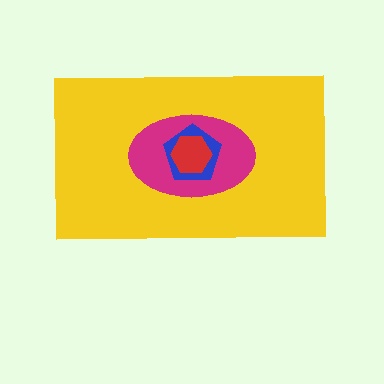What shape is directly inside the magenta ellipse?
The blue pentagon.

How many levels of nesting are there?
4.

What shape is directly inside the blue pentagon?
The red hexagon.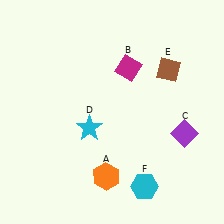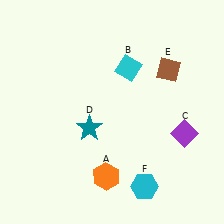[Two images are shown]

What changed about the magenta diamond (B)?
In Image 1, B is magenta. In Image 2, it changed to cyan.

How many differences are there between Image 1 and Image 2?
There are 2 differences between the two images.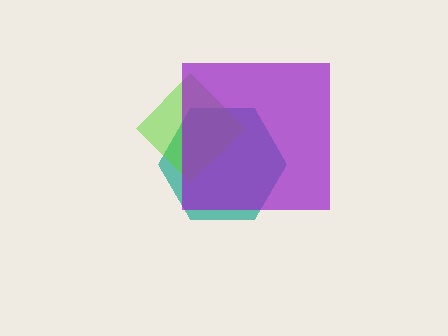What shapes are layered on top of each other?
The layered shapes are: a teal hexagon, a lime diamond, a purple square.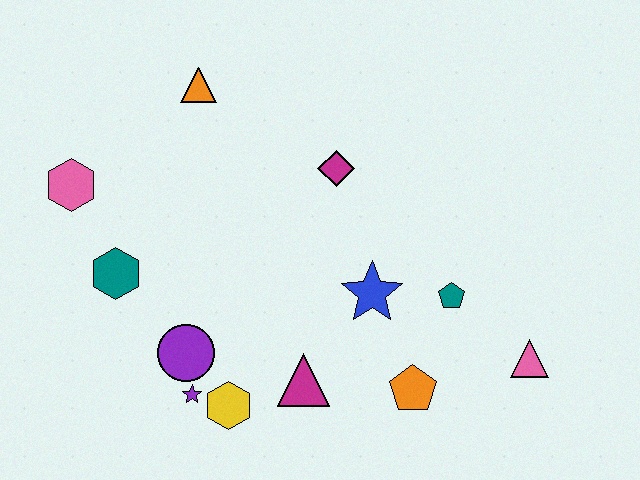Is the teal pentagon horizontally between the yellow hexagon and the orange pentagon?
No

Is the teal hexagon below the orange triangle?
Yes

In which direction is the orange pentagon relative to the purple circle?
The orange pentagon is to the right of the purple circle.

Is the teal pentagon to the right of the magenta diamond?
Yes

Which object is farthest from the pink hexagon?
The pink triangle is farthest from the pink hexagon.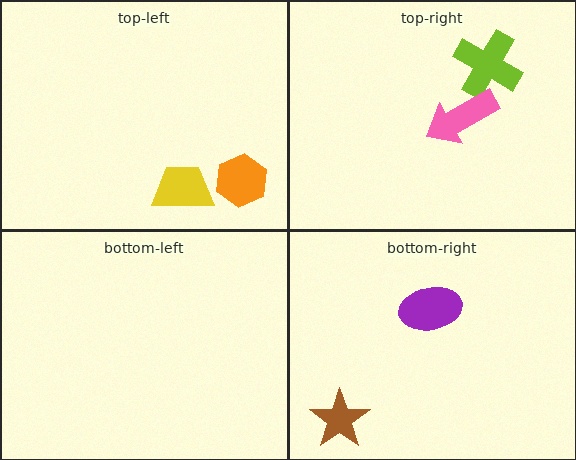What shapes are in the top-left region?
The yellow trapezoid, the orange hexagon.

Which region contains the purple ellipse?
The bottom-right region.